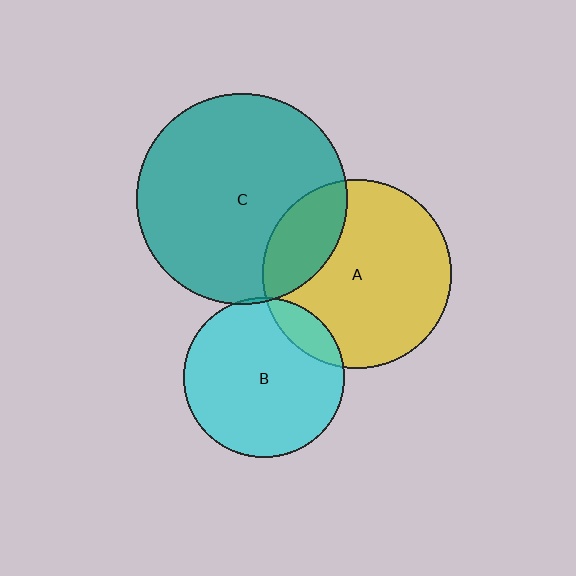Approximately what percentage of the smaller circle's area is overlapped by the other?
Approximately 5%.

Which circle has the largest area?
Circle C (teal).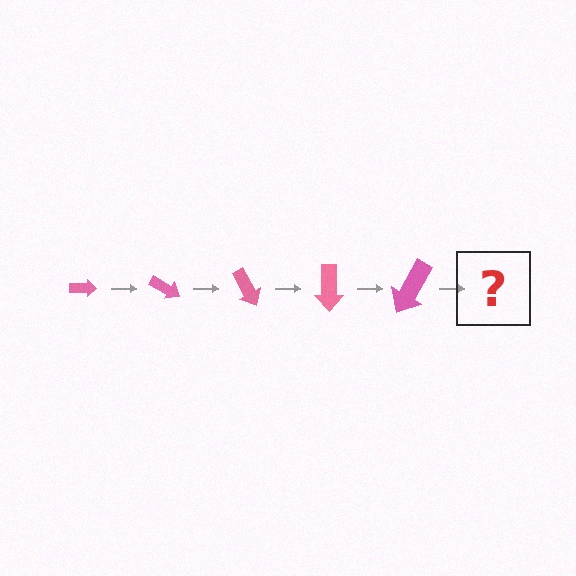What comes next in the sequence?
The next element should be an arrow, larger than the previous one and rotated 150 degrees from the start.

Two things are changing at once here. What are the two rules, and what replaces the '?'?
The two rules are that the arrow grows larger each step and it rotates 30 degrees each step. The '?' should be an arrow, larger than the previous one and rotated 150 degrees from the start.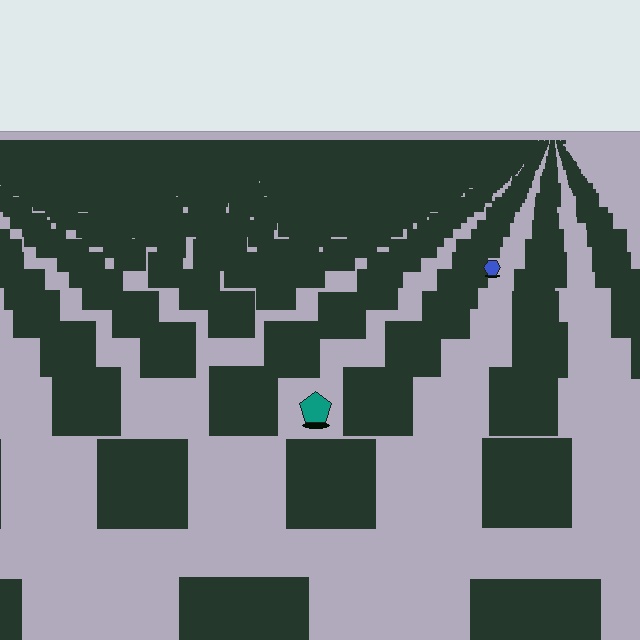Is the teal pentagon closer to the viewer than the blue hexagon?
Yes. The teal pentagon is closer — you can tell from the texture gradient: the ground texture is coarser near it.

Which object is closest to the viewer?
The teal pentagon is closest. The texture marks near it are larger and more spread out.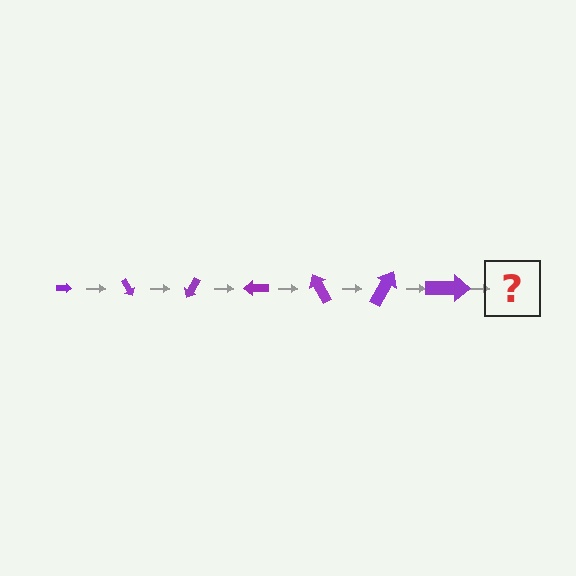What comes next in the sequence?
The next element should be an arrow, larger than the previous one and rotated 420 degrees from the start.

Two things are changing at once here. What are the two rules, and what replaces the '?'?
The two rules are that the arrow grows larger each step and it rotates 60 degrees each step. The '?' should be an arrow, larger than the previous one and rotated 420 degrees from the start.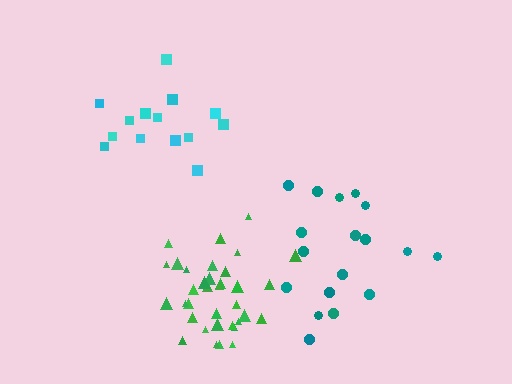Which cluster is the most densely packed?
Green.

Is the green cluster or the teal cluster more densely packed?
Green.